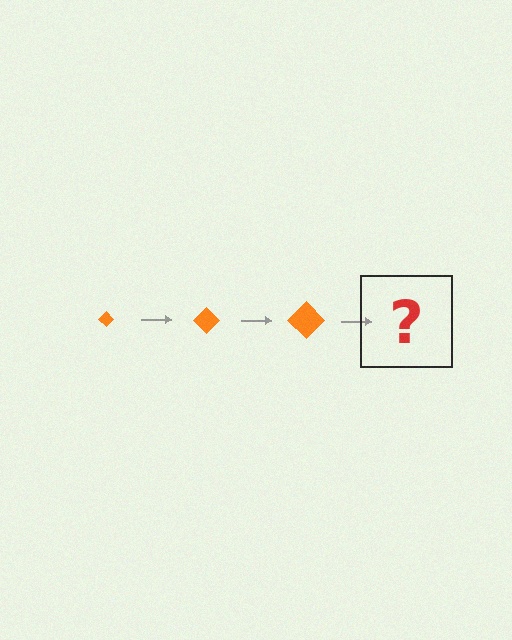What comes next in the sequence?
The next element should be an orange diamond, larger than the previous one.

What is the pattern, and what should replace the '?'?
The pattern is that the diamond gets progressively larger each step. The '?' should be an orange diamond, larger than the previous one.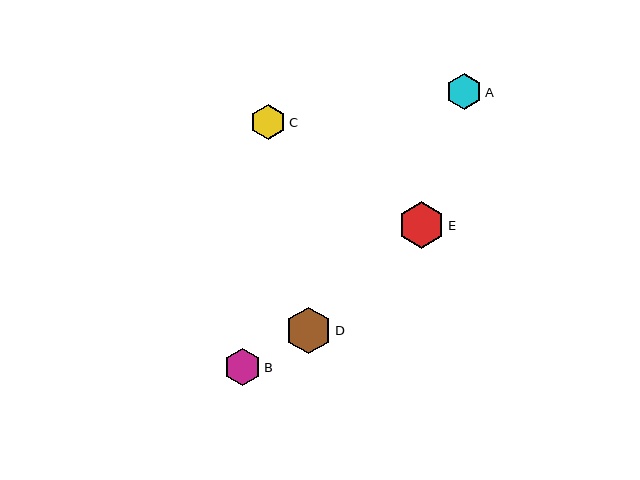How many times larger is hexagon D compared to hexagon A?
Hexagon D is approximately 1.3 times the size of hexagon A.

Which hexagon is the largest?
Hexagon D is the largest with a size of approximately 47 pixels.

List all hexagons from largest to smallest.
From largest to smallest: D, E, B, A, C.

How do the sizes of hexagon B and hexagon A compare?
Hexagon B and hexagon A are approximately the same size.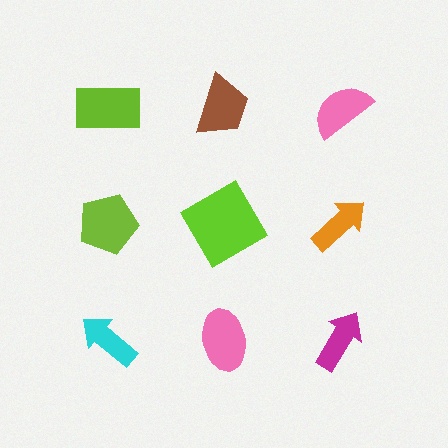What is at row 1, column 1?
A lime rectangle.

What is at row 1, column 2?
A brown trapezoid.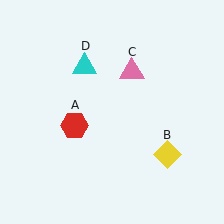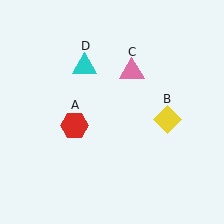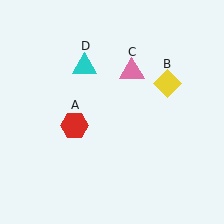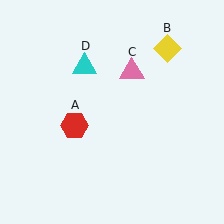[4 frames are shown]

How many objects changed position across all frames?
1 object changed position: yellow diamond (object B).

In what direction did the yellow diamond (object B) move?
The yellow diamond (object B) moved up.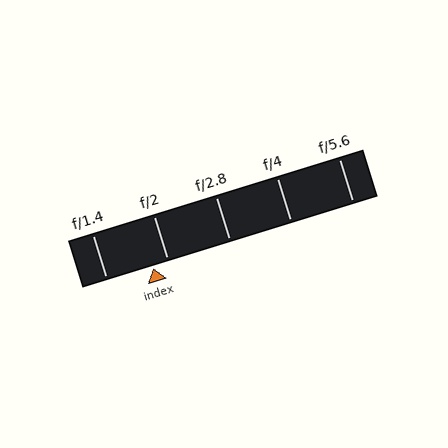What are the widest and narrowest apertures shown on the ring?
The widest aperture shown is f/1.4 and the narrowest is f/5.6.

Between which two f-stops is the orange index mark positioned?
The index mark is between f/1.4 and f/2.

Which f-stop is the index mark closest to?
The index mark is closest to f/2.